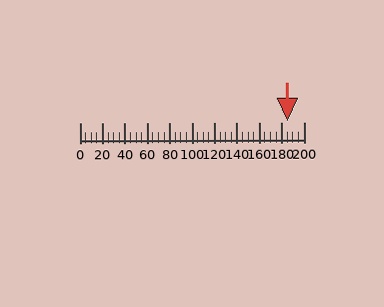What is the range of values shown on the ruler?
The ruler shows values from 0 to 200.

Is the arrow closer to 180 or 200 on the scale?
The arrow is closer to 180.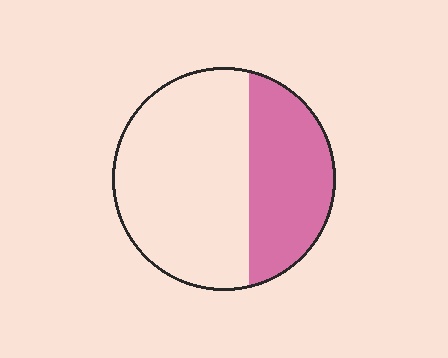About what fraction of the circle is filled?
About three eighths (3/8).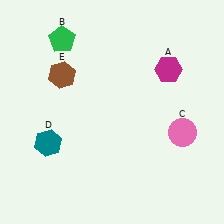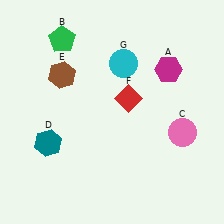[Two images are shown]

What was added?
A red diamond (F), a cyan circle (G) were added in Image 2.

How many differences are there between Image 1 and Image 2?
There are 2 differences between the two images.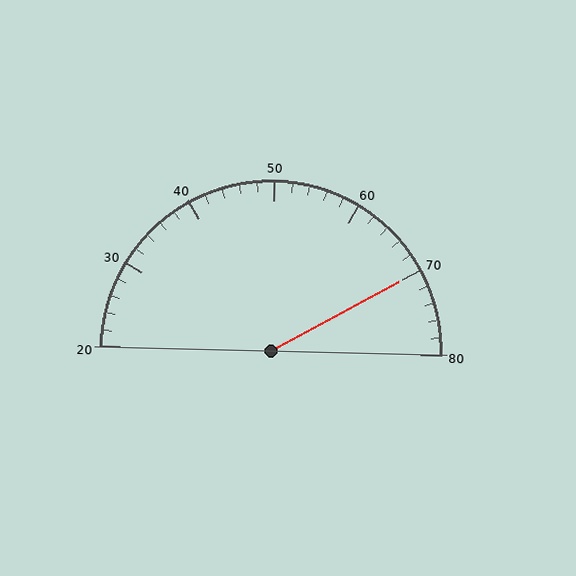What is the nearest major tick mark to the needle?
The nearest major tick mark is 70.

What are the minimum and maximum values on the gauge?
The gauge ranges from 20 to 80.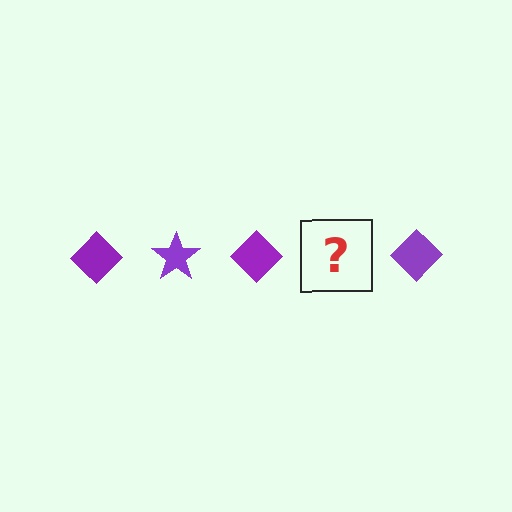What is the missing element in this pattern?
The missing element is a purple star.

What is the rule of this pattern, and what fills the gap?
The rule is that the pattern cycles through diamond, star shapes in purple. The gap should be filled with a purple star.